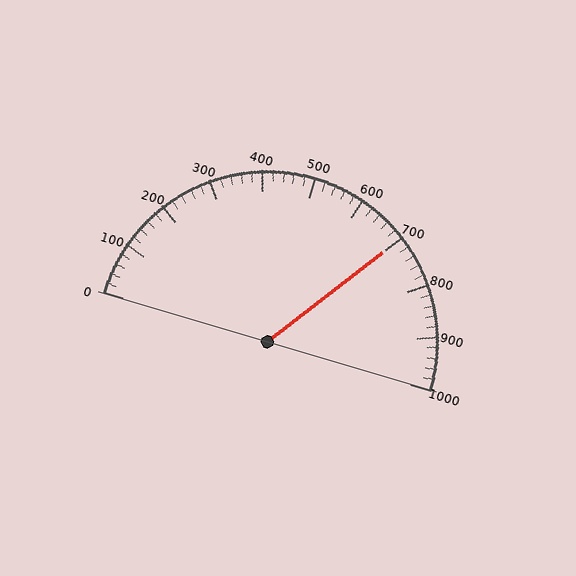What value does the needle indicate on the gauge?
The needle indicates approximately 700.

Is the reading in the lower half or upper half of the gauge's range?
The reading is in the upper half of the range (0 to 1000).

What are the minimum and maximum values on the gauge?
The gauge ranges from 0 to 1000.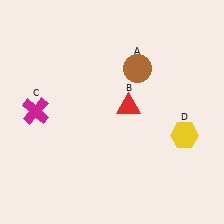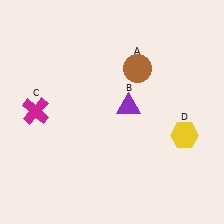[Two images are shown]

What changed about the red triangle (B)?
In Image 1, B is red. In Image 2, it changed to purple.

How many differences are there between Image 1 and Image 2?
There is 1 difference between the two images.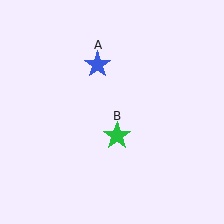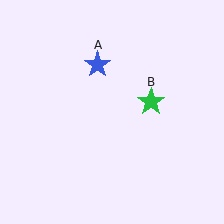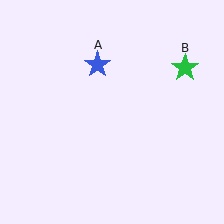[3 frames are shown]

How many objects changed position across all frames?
1 object changed position: green star (object B).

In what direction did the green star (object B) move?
The green star (object B) moved up and to the right.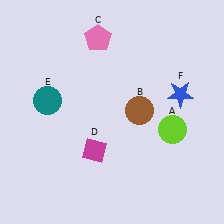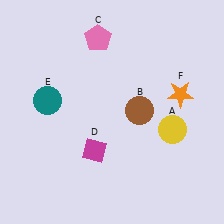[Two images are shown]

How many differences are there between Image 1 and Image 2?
There are 2 differences between the two images.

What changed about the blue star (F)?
In Image 1, F is blue. In Image 2, it changed to orange.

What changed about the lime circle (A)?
In Image 1, A is lime. In Image 2, it changed to yellow.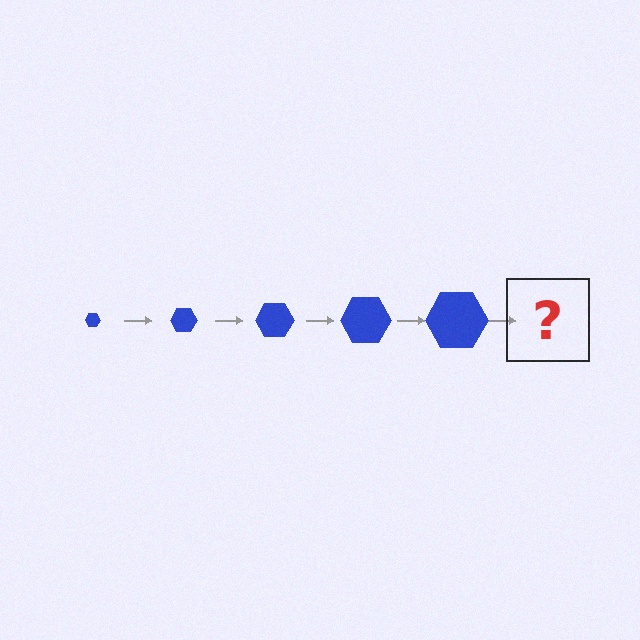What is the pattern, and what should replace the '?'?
The pattern is that the hexagon gets progressively larger each step. The '?' should be a blue hexagon, larger than the previous one.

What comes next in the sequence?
The next element should be a blue hexagon, larger than the previous one.